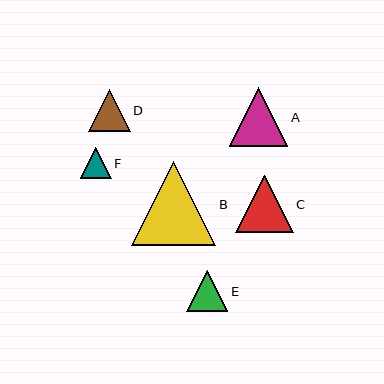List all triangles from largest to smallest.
From largest to smallest: B, A, C, D, E, F.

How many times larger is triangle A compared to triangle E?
Triangle A is approximately 1.4 times the size of triangle E.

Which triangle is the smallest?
Triangle F is the smallest with a size of approximately 31 pixels.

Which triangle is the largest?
Triangle B is the largest with a size of approximately 84 pixels.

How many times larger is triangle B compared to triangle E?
Triangle B is approximately 2.0 times the size of triangle E.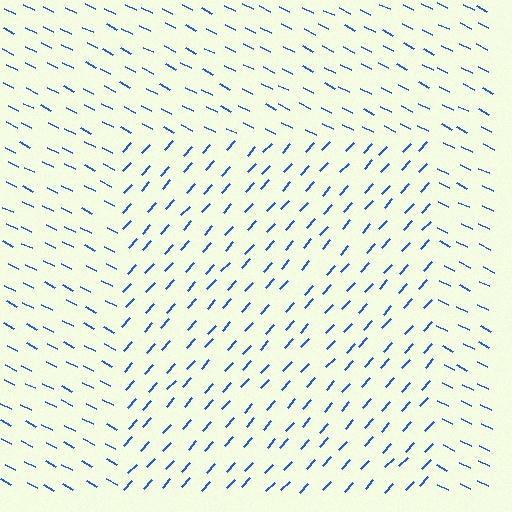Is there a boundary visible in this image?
Yes, there is a texture boundary formed by a change in line orientation.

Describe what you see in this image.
The image is filled with small blue line segments. A rectangle region in the image has lines oriented differently from the surrounding lines, creating a visible texture boundary.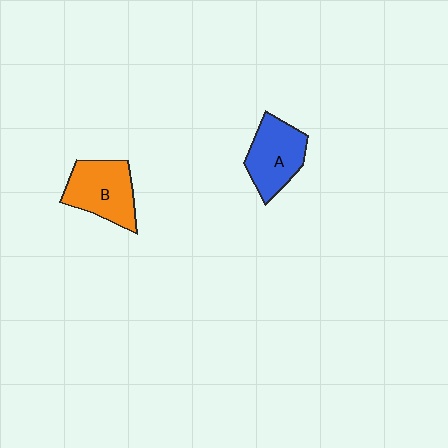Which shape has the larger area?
Shape B (orange).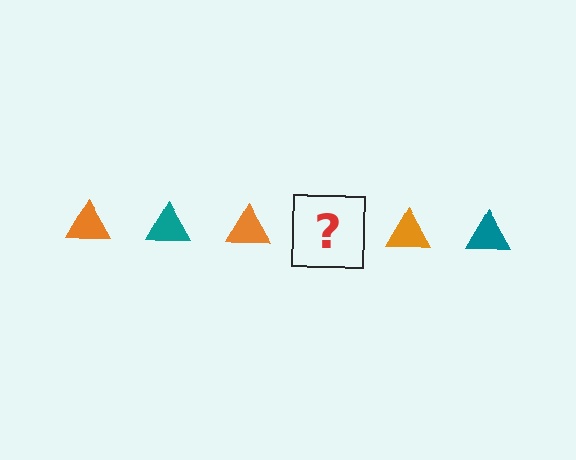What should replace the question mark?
The question mark should be replaced with a teal triangle.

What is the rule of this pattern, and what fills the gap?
The rule is that the pattern cycles through orange, teal triangles. The gap should be filled with a teal triangle.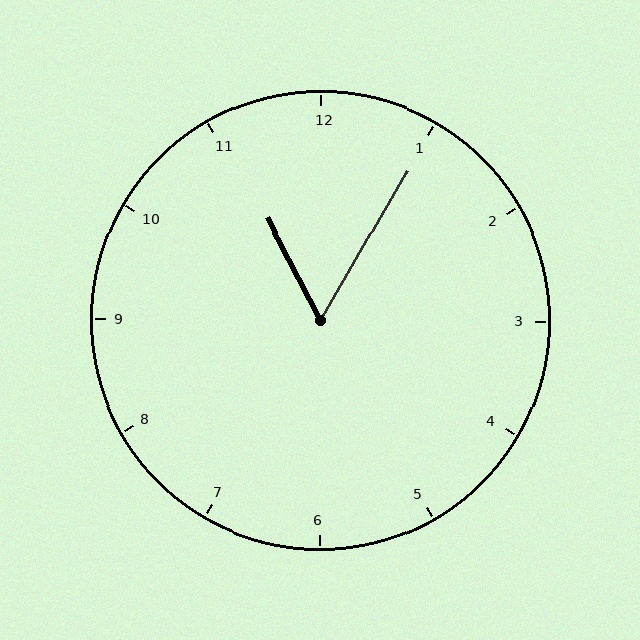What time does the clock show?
11:05.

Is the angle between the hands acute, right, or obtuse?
It is acute.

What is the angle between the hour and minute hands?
Approximately 58 degrees.